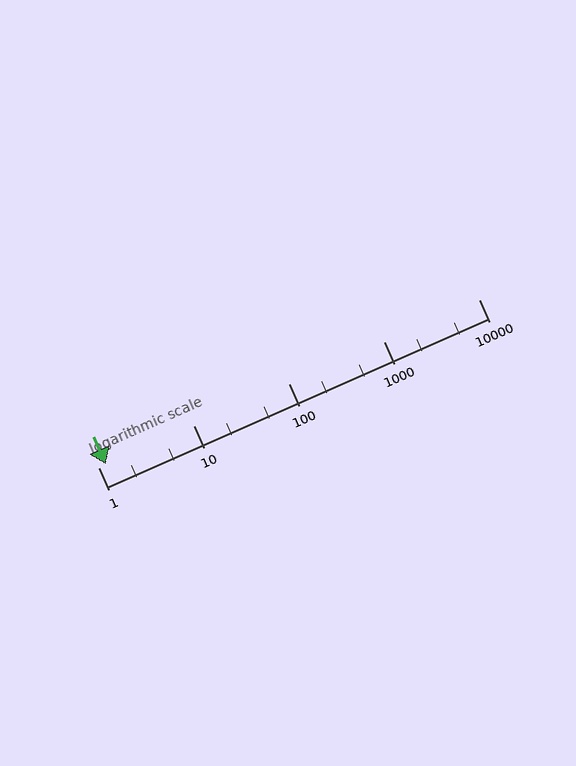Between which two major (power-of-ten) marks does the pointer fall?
The pointer is between 1 and 10.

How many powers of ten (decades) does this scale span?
The scale spans 4 decades, from 1 to 10000.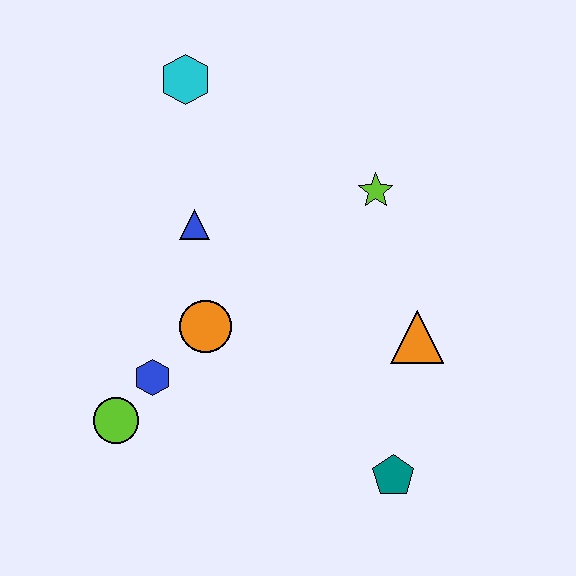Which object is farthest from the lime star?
The lime circle is farthest from the lime star.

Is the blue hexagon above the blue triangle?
No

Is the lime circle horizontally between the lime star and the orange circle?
No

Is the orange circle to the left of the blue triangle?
No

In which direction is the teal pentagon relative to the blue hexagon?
The teal pentagon is to the right of the blue hexagon.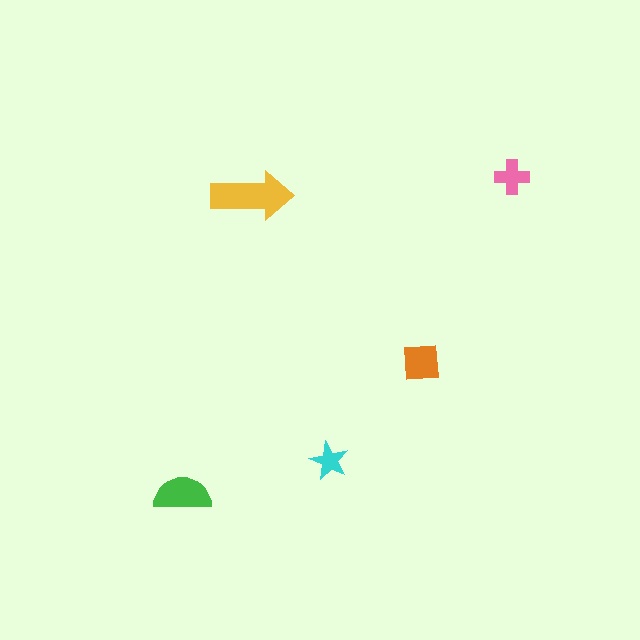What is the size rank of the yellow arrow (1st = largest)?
1st.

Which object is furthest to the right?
The pink cross is rightmost.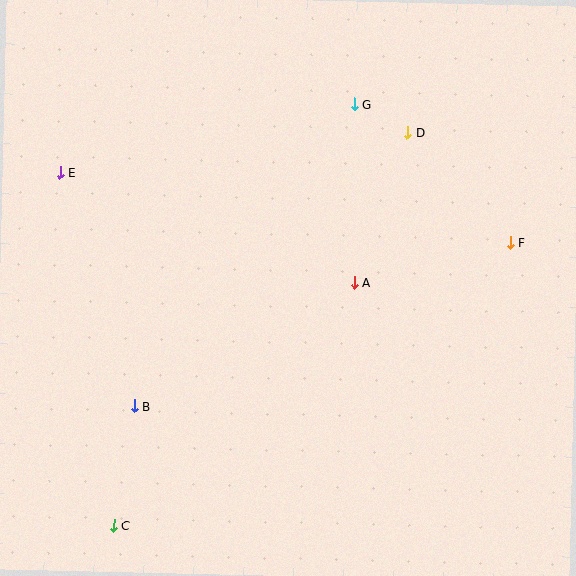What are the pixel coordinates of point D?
Point D is at (407, 132).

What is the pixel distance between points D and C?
The distance between D and C is 491 pixels.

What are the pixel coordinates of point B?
Point B is at (135, 406).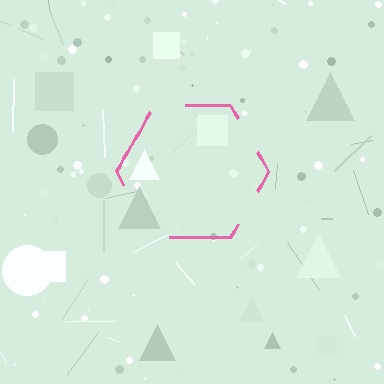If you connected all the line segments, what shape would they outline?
They would outline a hexagon.